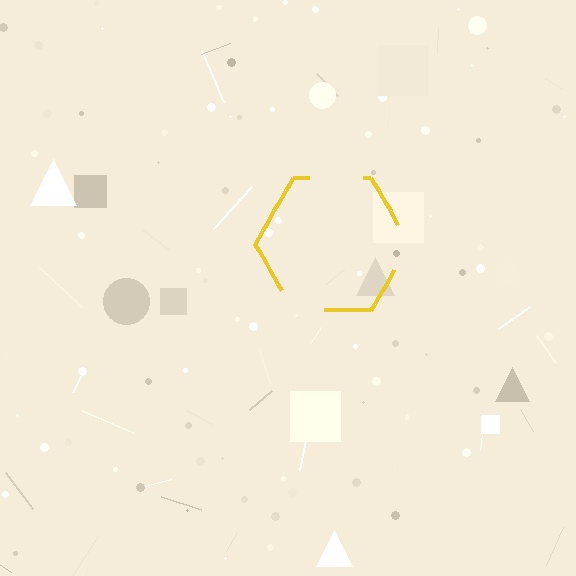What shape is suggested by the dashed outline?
The dashed outline suggests a hexagon.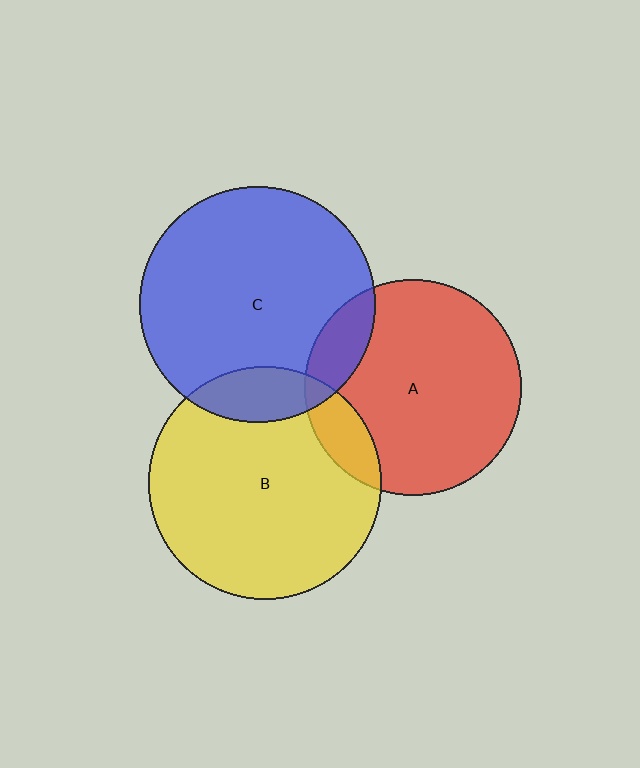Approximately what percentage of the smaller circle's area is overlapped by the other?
Approximately 15%.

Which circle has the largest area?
Circle C (blue).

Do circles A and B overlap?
Yes.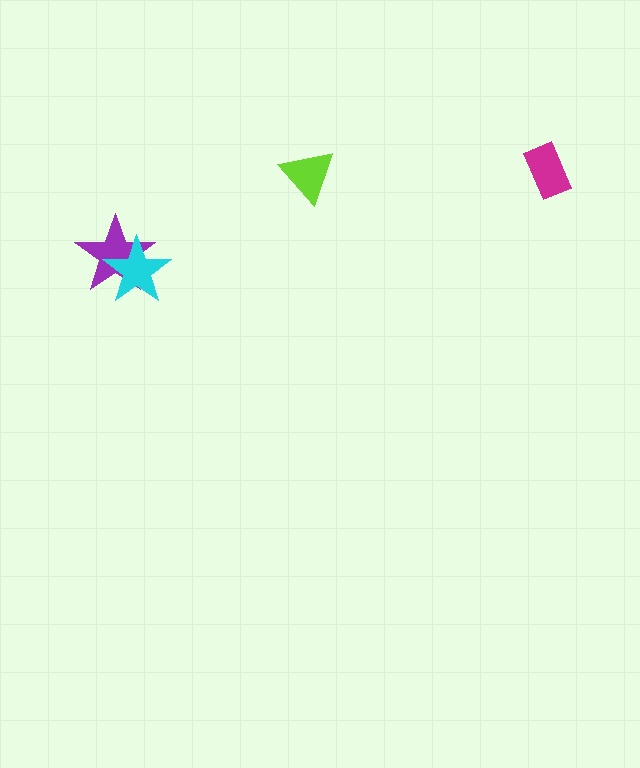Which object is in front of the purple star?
The cyan star is in front of the purple star.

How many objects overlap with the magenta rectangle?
0 objects overlap with the magenta rectangle.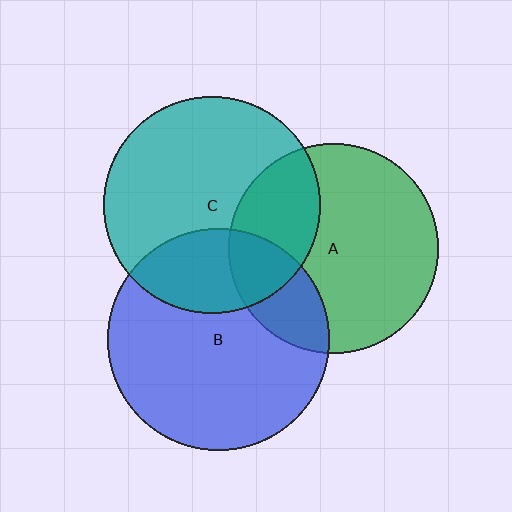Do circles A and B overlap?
Yes.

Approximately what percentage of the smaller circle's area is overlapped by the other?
Approximately 20%.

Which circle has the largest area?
Circle B (blue).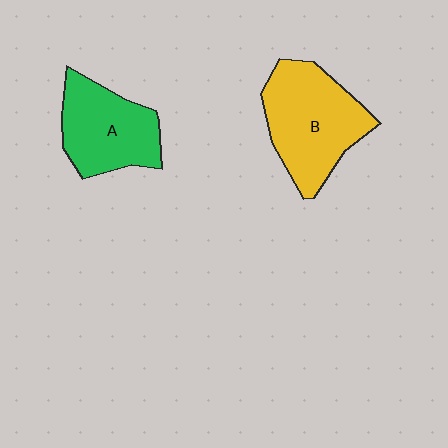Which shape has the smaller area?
Shape A (green).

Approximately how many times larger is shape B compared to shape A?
Approximately 1.3 times.